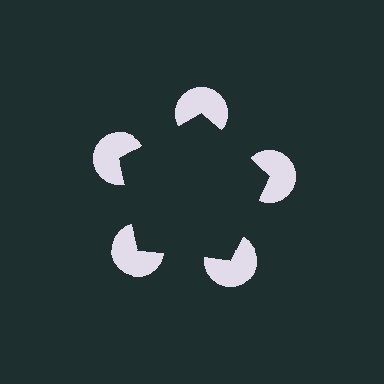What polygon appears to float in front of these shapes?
An illusory pentagon — its edges are inferred from the aligned wedge cuts in the pac-man discs, not physically drawn.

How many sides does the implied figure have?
5 sides.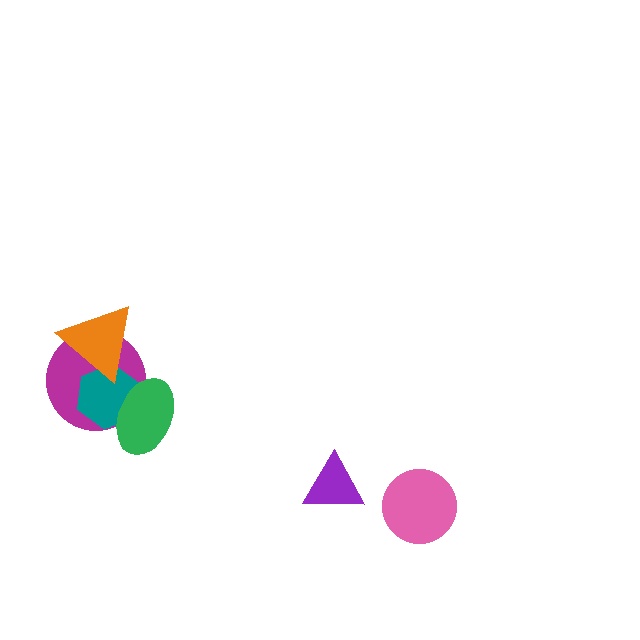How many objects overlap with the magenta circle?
3 objects overlap with the magenta circle.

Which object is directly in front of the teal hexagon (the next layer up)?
The green ellipse is directly in front of the teal hexagon.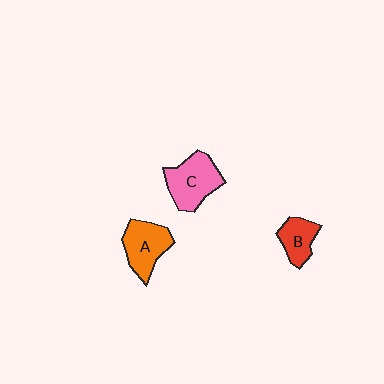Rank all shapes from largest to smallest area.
From largest to smallest: C (pink), A (orange), B (red).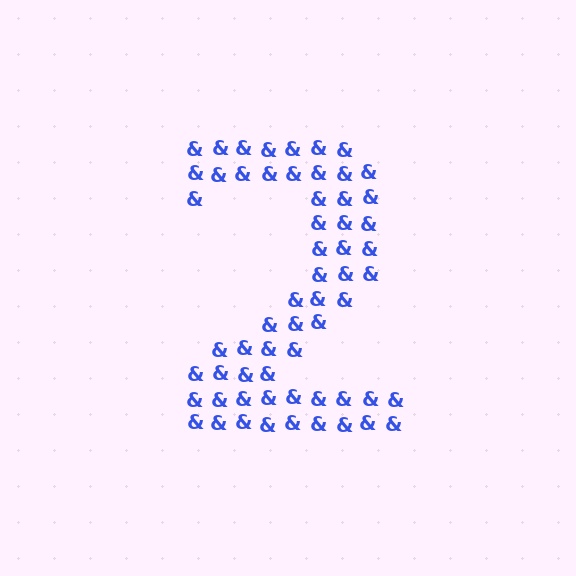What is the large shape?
The large shape is the digit 2.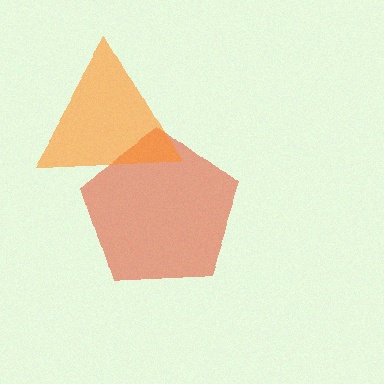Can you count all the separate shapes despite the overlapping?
Yes, there are 2 separate shapes.